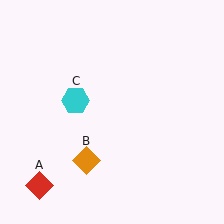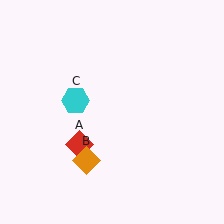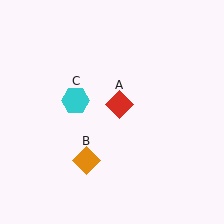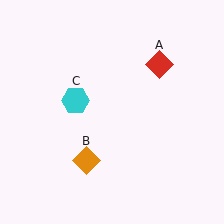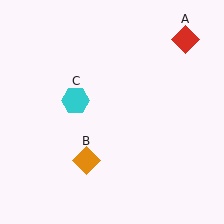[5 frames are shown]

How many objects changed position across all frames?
1 object changed position: red diamond (object A).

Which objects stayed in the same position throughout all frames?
Orange diamond (object B) and cyan hexagon (object C) remained stationary.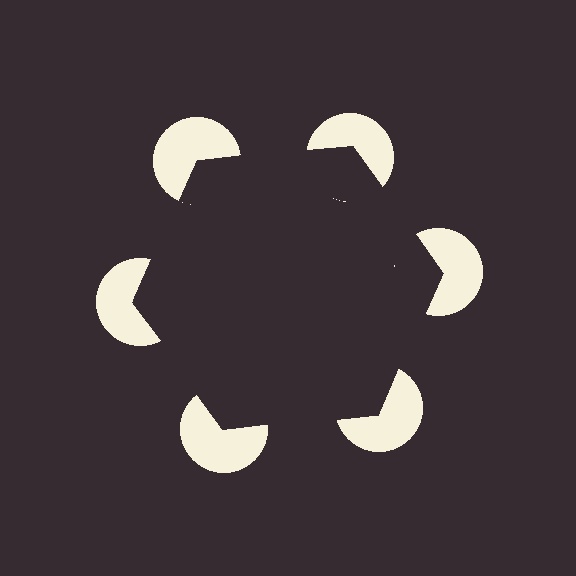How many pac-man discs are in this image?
There are 6 — one at each vertex of the illusory hexagon.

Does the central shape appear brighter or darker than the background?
It typically appears slightly darker than the background, even though no actual brightness change is drawn.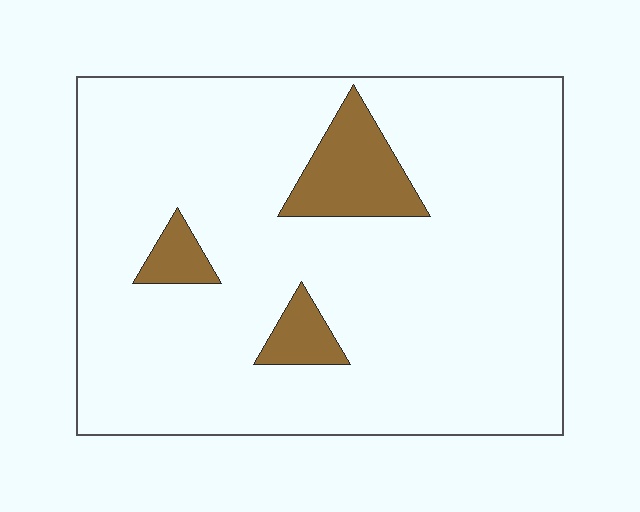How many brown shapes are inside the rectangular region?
3.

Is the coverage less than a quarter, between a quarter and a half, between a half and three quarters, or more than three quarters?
Less than a quarter.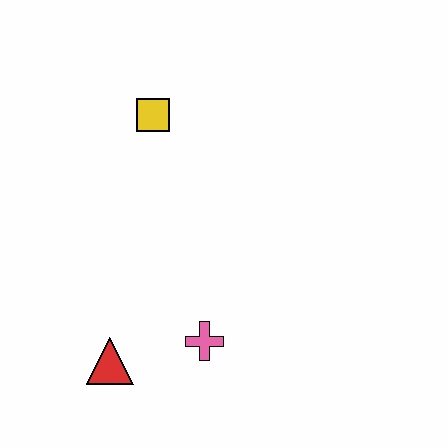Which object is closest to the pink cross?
The red triangle is closest to the pink cross.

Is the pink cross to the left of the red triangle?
No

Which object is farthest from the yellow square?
The red triangle is farthest from the yellow square.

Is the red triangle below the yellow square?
Yes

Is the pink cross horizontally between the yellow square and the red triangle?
No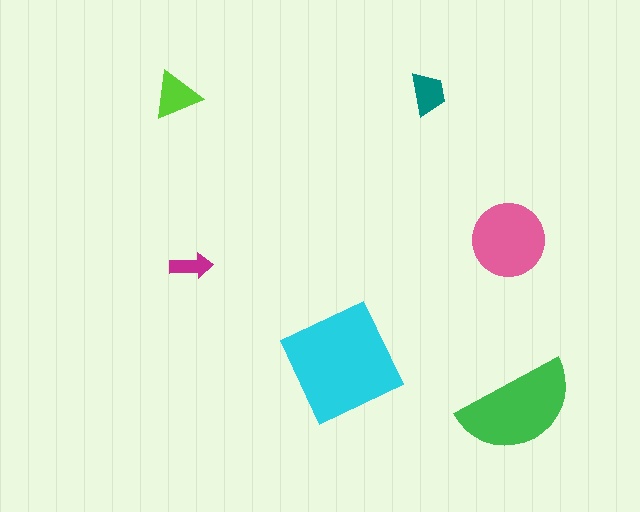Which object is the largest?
The cyan square.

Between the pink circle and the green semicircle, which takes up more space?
The green semicircle.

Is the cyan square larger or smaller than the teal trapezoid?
Larger.